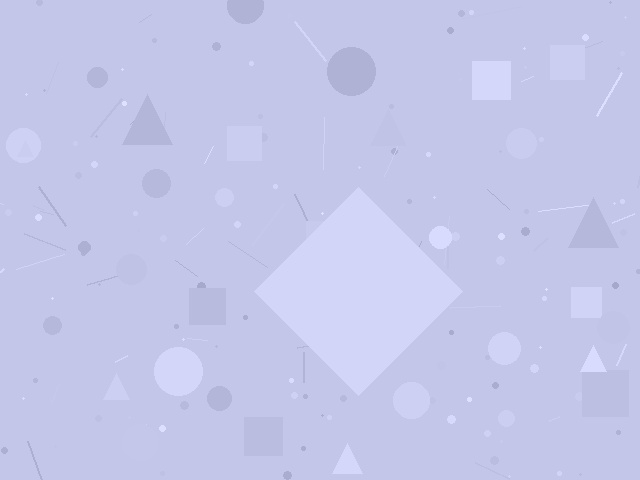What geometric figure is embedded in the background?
A diamond is embedded in the background.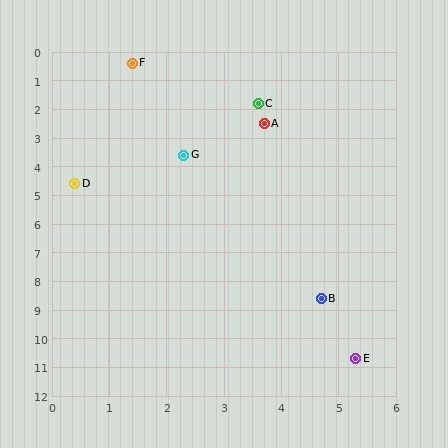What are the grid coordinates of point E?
Point E is at approximately (5.3, 10.7).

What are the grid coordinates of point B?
Point B is at approximately (4.7, 8.6).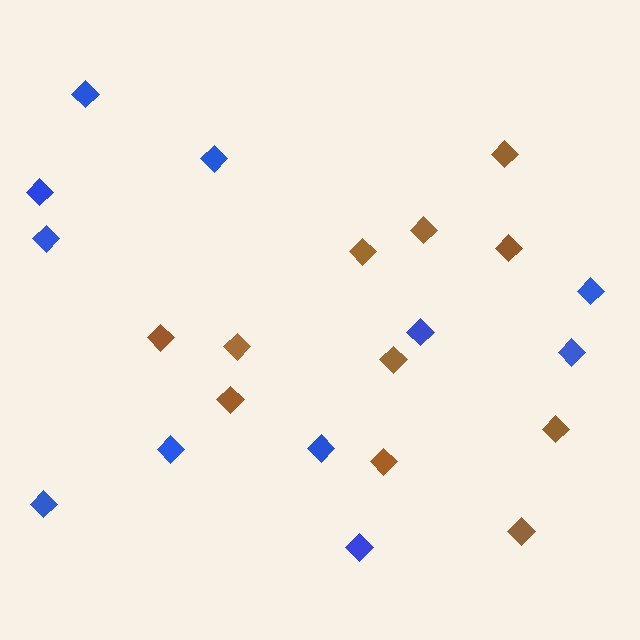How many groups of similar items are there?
There are 2 groups: one group of brown diamonds (11) and one group of blue diamonds (11).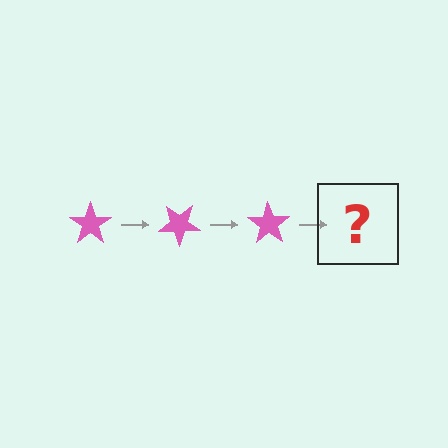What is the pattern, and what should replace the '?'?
The pattern is that the star rotates 35 degrees each step. The '?' should be a pink star rotated 105 degrees.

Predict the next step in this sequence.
The next step is a pink star rotated 105 degrees.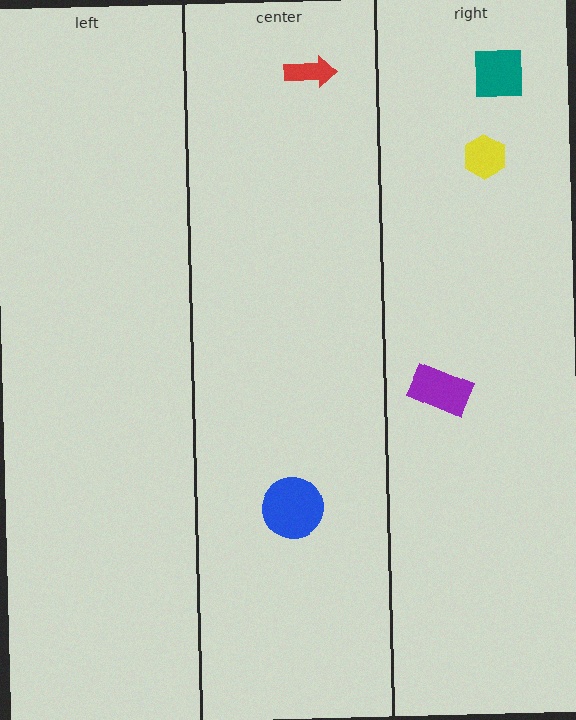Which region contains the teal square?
The right region.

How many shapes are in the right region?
3.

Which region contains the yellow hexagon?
The right region.